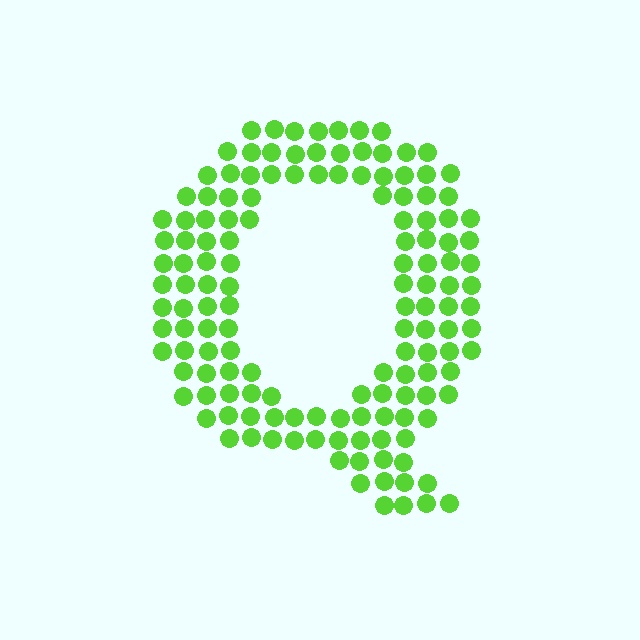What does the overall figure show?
The overall figure shows the letter Q.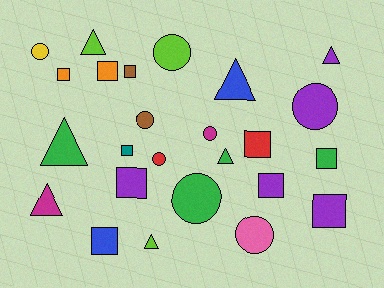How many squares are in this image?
There are 10 squares.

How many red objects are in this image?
There are 2 red objects.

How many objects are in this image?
There are 25 objects.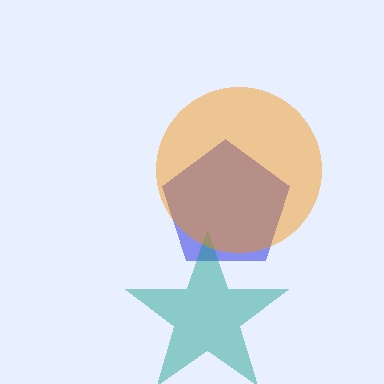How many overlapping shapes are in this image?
There are 3 overlapping shapes in the image.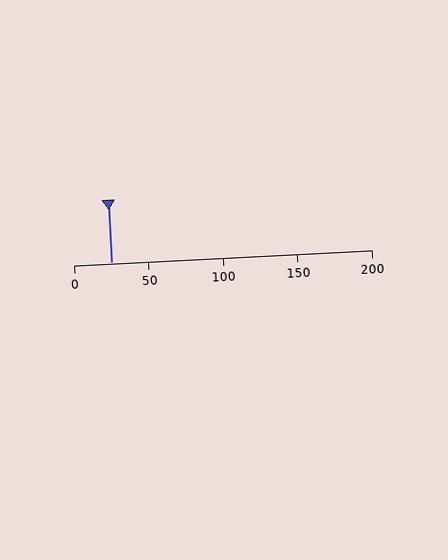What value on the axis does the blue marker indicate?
The marker indicates approximately 25.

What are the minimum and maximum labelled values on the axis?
The axis runs from 0 to 200.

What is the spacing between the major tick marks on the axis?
The major ticks are spaced 50 apart.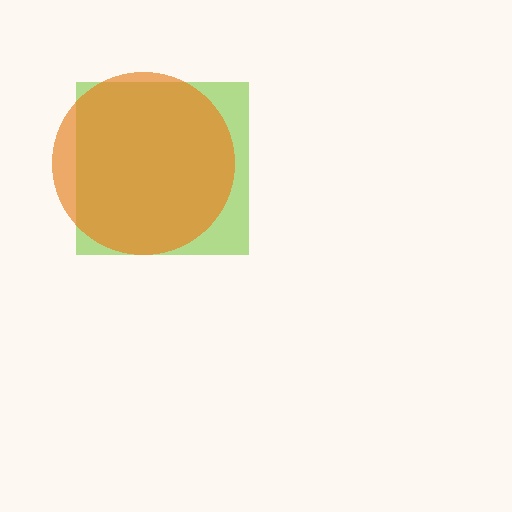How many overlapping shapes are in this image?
There are 2 overlapping shapes in the image.